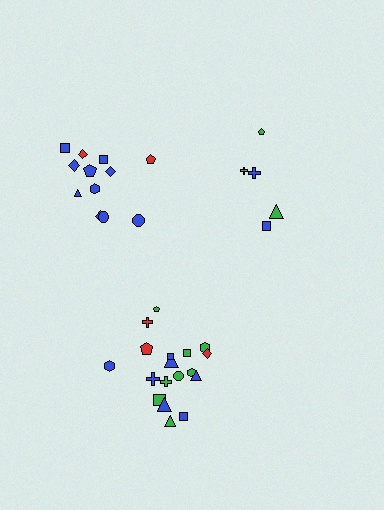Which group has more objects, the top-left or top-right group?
The top-left group.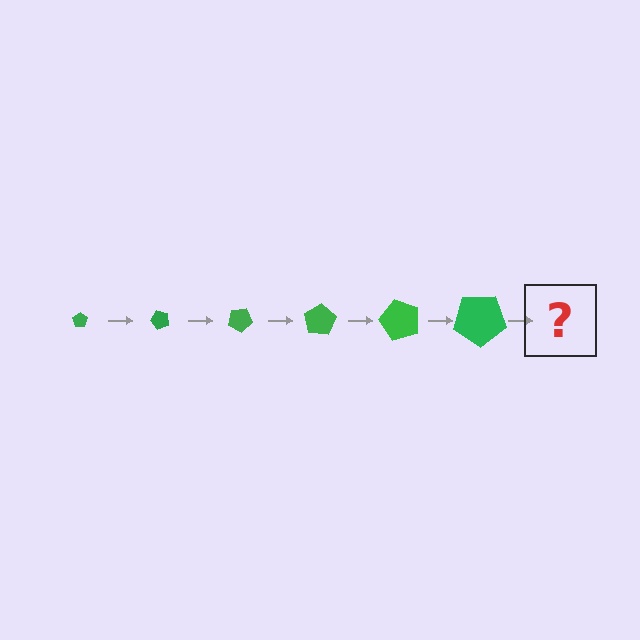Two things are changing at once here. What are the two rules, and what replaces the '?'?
The two rules are that the pentagon grows larger each step and it rotates 50 degrees each step. The '?' should be a pentagon, larger than the previous one and rotated 300 degrees from the start.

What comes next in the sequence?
The next element should be a pentagon, larger than the previous one and rotated 300 degrees from the start.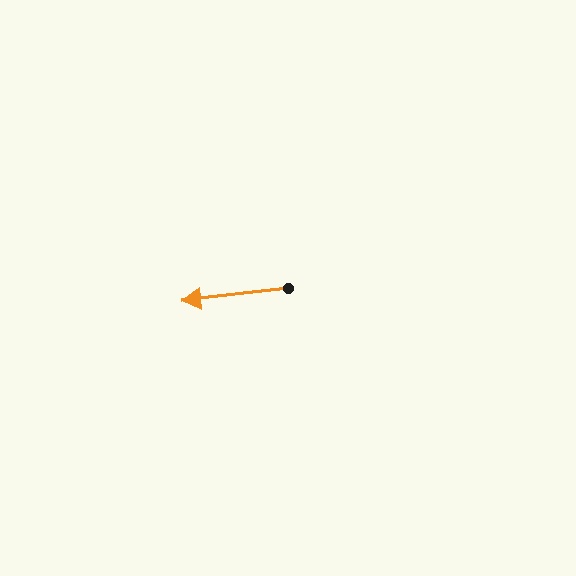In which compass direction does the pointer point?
West.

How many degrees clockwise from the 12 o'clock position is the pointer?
Approximately 263 degrees.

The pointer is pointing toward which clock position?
Roughly 9 o'clock.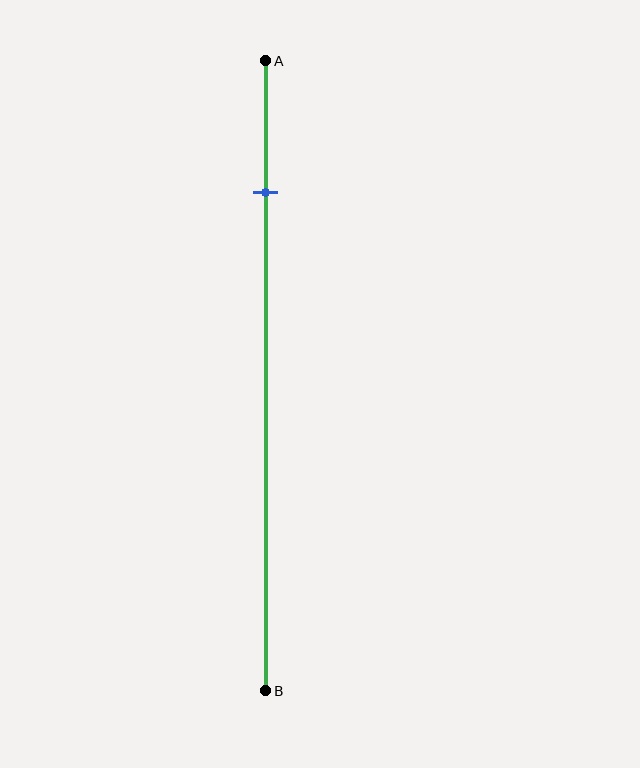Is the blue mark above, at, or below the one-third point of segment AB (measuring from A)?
The blue mark is above the one-third point of segment AB.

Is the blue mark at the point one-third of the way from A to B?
No, the mark is at about 20% from A, not at the 33% one-third point.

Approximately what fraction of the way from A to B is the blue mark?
The blue mark is approximately 20% of the way from A to B.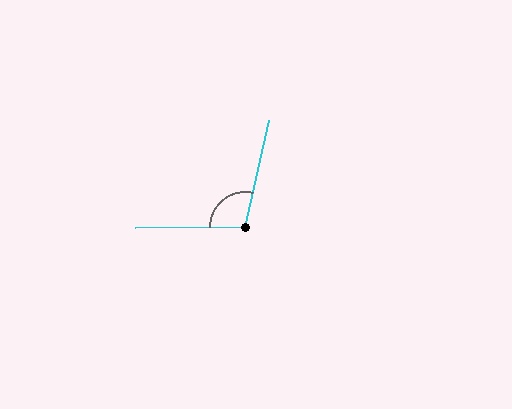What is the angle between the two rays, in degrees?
Approximately 103 degrees.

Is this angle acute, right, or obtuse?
It is obtuse.